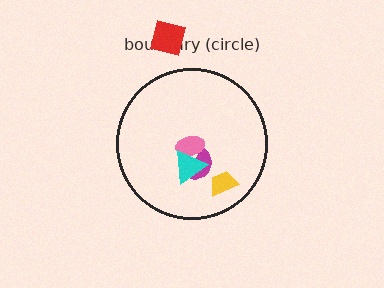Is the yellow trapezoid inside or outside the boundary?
Inside.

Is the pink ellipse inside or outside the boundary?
Inside.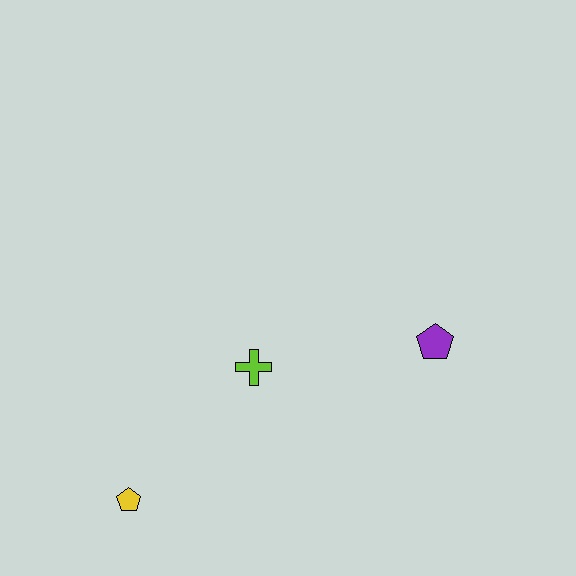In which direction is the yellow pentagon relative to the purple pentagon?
The yellow pentagon is to the left of the purple pentagon.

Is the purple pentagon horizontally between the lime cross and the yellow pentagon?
No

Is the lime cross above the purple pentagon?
No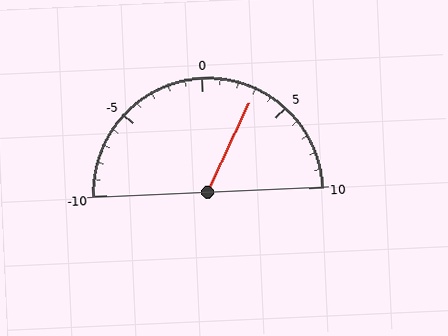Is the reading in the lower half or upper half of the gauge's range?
The reading is in the upper half of the range (-10 to 10).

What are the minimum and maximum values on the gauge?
The gauge ranges from -10 to 10.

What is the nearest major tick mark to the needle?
The nearest major tick mark is 5.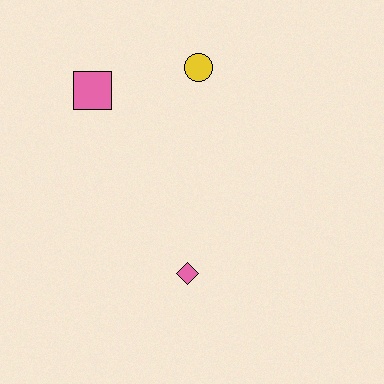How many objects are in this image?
There are 3 objects.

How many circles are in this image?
There is 1 circle.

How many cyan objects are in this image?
There are no cyan objects.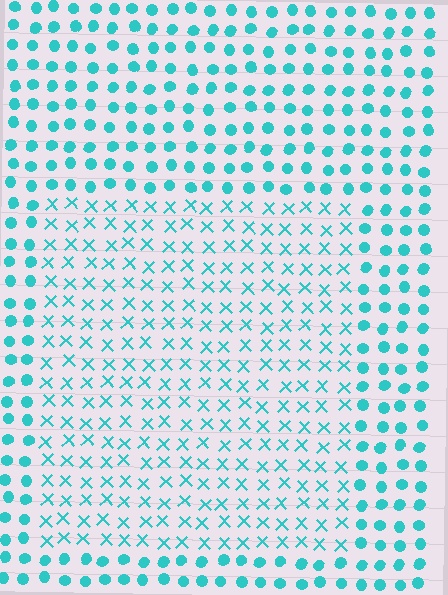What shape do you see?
I see a rectangle.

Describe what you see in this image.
The image is filled with small cyan elements arranged in a uniform grid. A rectangle-shaped region contains X marks, while the surrounding area contains circles. The boundary is defined purely by the change in element shape.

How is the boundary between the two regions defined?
The boundary is defined by a change in element shape: X marks inside vs. circles outside. All elements share the same color and spacing.